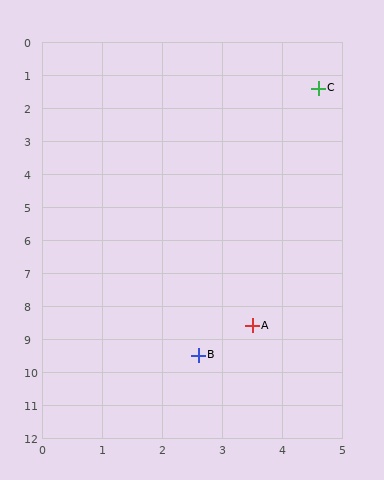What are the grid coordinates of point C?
Point C is at approximately (4.6, 1.4).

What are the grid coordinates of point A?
Point A is at approximately (3.5, 8.6).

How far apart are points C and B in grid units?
Points C and B are about 8.3 grid units apart.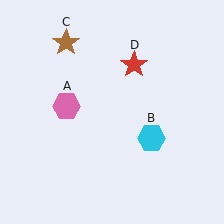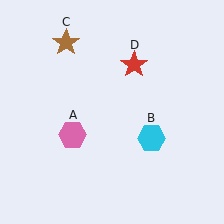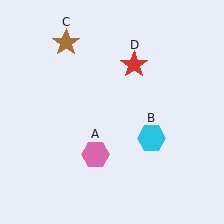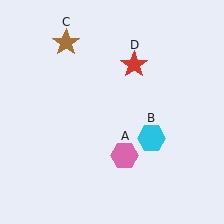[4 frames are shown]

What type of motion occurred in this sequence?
The pink hexagon (object A) rotated counterclockwise around the center of the scene.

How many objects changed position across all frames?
1 object changed position: pink hexagon (object A).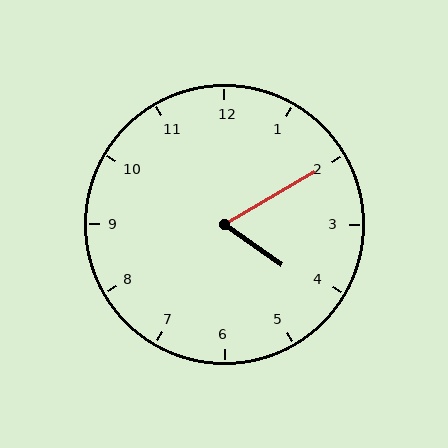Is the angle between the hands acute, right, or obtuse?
It is acute.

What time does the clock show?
4:10.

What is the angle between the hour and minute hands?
Approximately 65 degrees.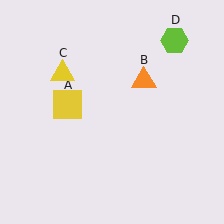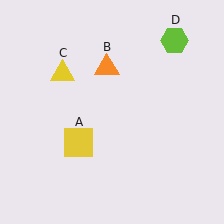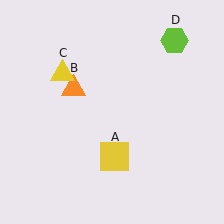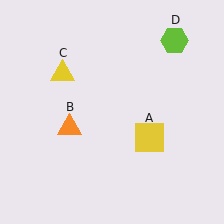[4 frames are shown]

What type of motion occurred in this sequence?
The yellow square (object A), orange triangle (object B) rotated counterclockwise around the center of the scene.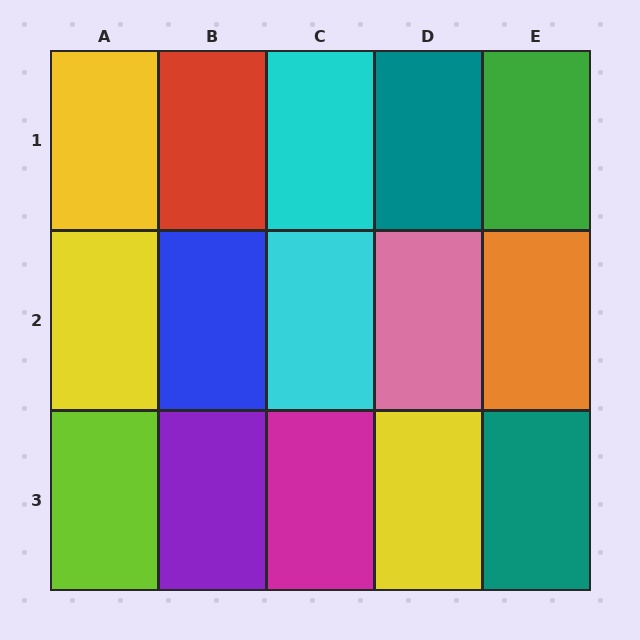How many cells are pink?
1 cell is pink.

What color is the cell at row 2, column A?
Yellow.